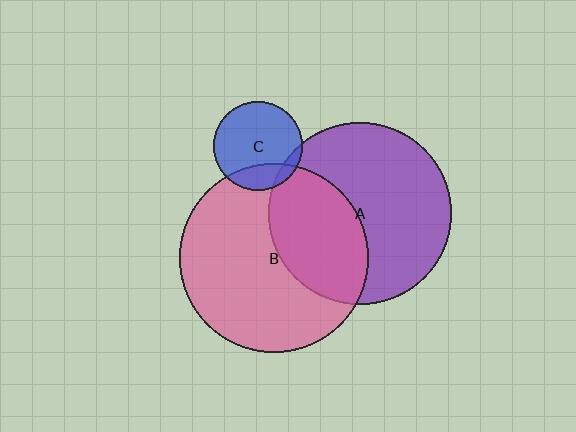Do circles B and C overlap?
Yes.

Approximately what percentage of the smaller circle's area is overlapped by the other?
Approximately 20%.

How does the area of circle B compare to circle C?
Approximately 4.5 times.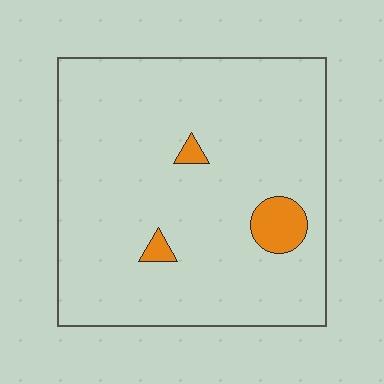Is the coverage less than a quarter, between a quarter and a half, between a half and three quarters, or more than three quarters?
Less than a quarter.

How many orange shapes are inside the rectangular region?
3.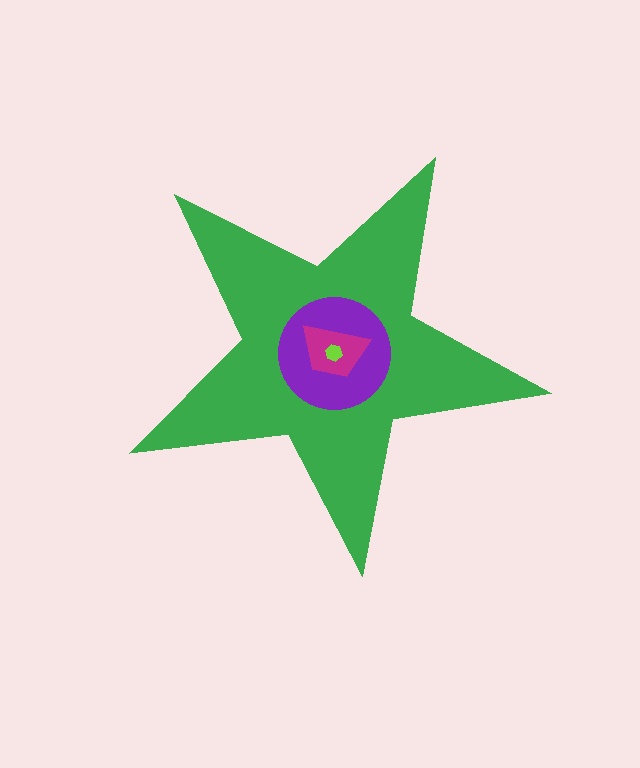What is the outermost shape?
The green star.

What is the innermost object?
The lime hexagon.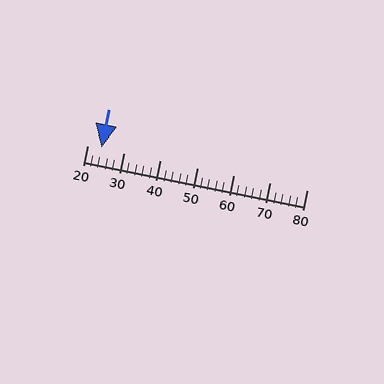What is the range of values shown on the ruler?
The ruler shows values from 20 to 80.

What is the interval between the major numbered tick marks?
The major tick marks are spaced 10 units apart.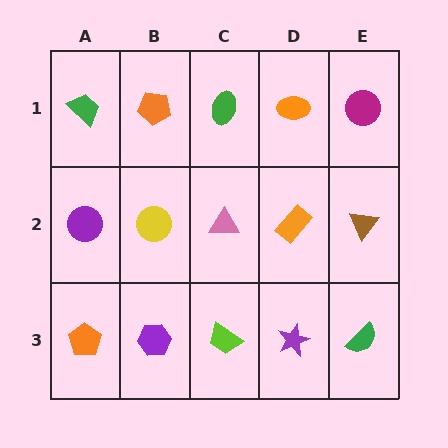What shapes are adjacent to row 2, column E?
A magenta circle (row 1, column E), a green semicircle (row 3, column E), an orange rectangle (row 2, column D).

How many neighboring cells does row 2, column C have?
4.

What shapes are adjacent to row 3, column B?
A yellow circle (row 2, column B), an orange pentagon (row 3, column A), a lime trapezoid (row 3, column C).